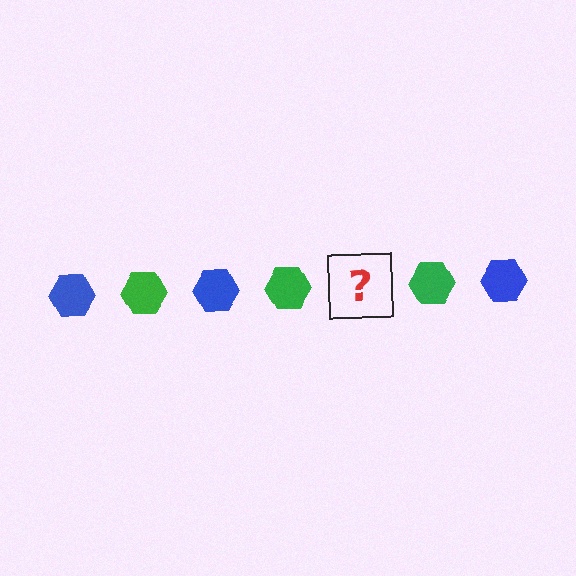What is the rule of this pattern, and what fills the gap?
The rule is that the pattern cycles through blue, green hexagons. The gap should be filled with a blue hexagon.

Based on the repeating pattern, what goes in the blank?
The blank should be a blue hexagon.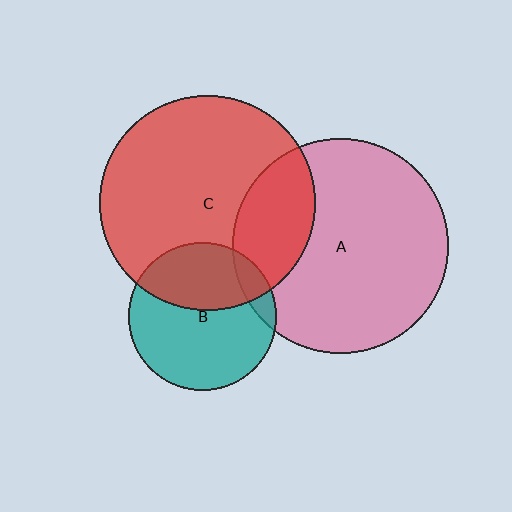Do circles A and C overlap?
Yes.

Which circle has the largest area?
Circle C (red).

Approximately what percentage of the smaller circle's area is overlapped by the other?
Approximately 25%.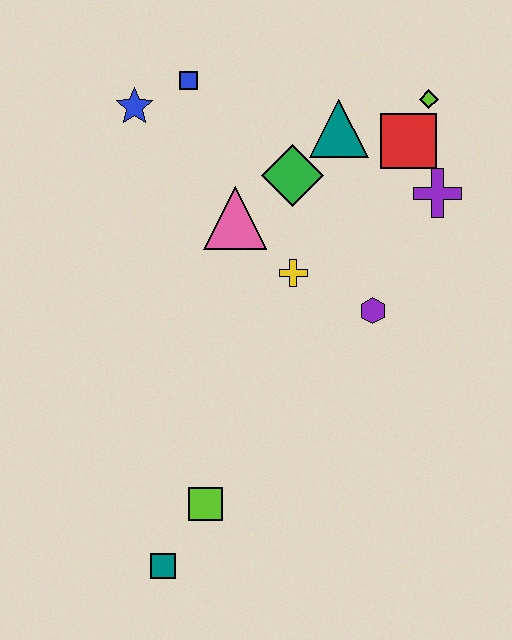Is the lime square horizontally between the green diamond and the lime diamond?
No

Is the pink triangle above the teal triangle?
No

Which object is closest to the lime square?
The teal square is closest to the lime square.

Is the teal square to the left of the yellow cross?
Yes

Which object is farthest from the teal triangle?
The teal square is farthest from the teal triangle.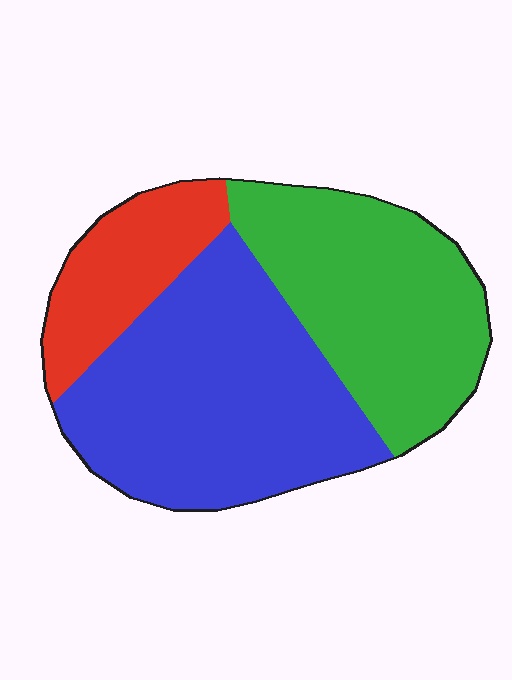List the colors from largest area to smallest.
From largest to smallest: blue, green, red.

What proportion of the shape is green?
Green covers roughly 35% of the shape.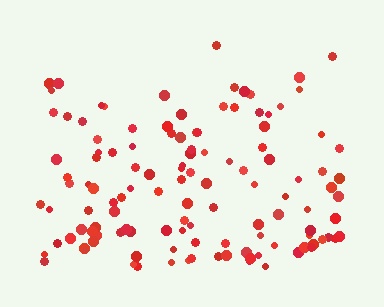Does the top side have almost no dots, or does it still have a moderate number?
Still a moderate number, just noticeably fewer than the bottom.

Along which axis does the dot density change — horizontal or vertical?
Vertical.